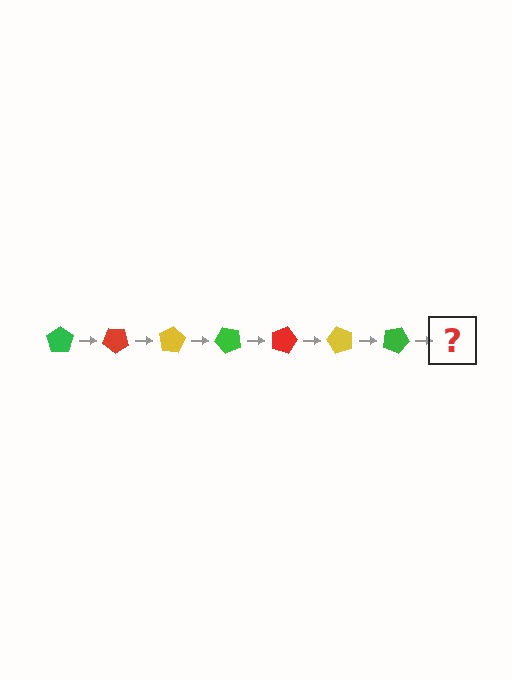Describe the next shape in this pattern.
It should be a red pentagon, rotated 280 degrees from the start.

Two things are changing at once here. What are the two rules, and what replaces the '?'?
The two rules are that it rotates 40 degrees each step and the color cycles through green, red, and yellow. The '?' should be a red pentagon, rotated 280 degrees from the start.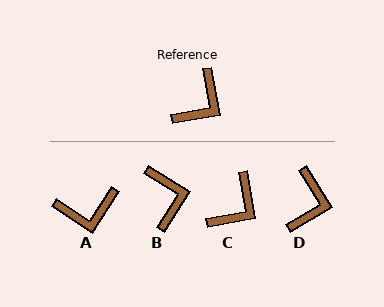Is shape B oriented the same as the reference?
No, it is off by about 48 degrees.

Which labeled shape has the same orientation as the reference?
C.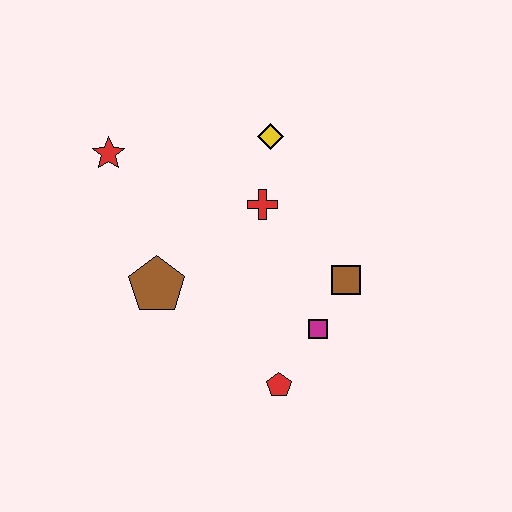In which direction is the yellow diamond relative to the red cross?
The yellow diamond is above the red cross.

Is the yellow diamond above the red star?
Yes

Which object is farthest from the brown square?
The red star is farthest from the brown square.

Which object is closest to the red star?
The brown pentagon is closest to the red star.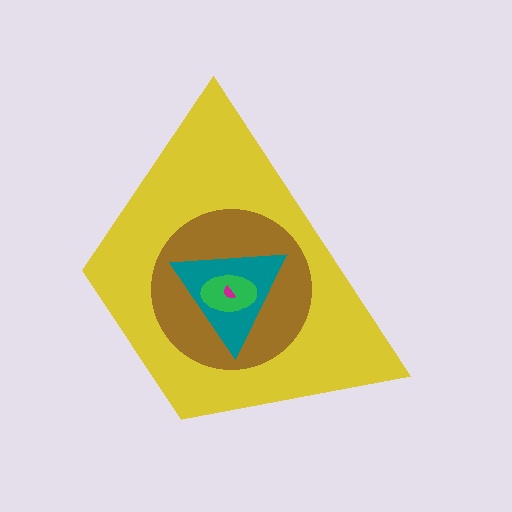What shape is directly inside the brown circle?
The teal triangle.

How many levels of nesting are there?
5.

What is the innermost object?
The magenta semicircle.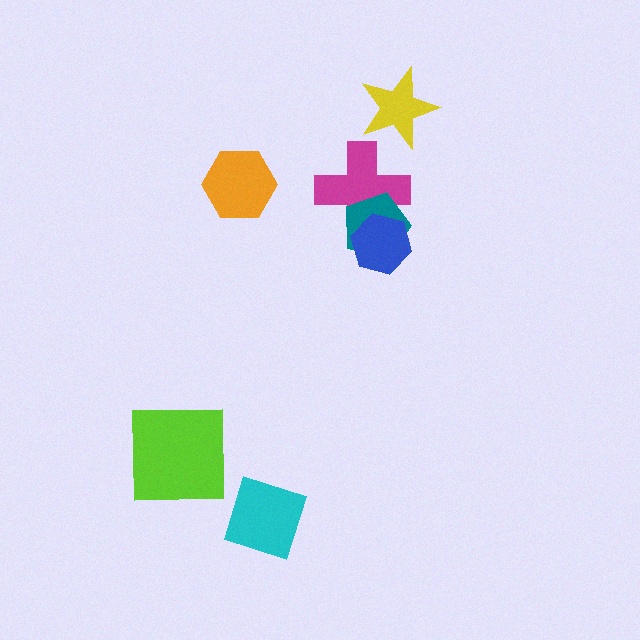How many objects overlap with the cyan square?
0 objects overlap with the cyan square.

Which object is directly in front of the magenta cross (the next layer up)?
The teal pentagon is directly in front of the magenta cross.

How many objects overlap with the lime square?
0 objects overlap with the lime square.